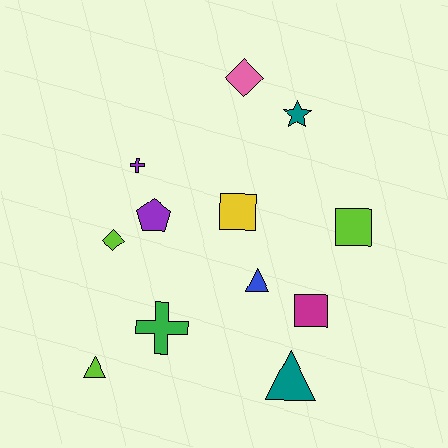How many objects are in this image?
There are 12 objects.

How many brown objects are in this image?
There are no brown objects.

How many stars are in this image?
There is 1 star.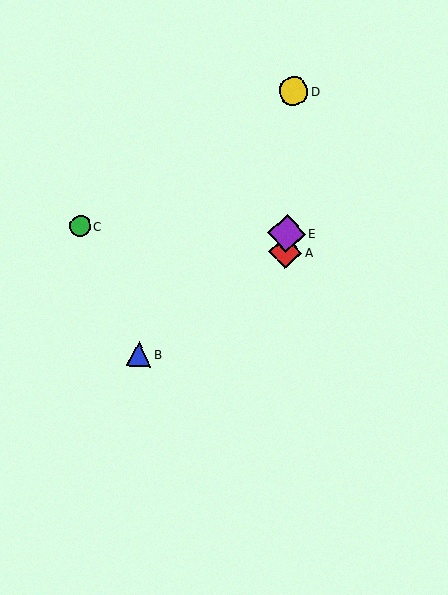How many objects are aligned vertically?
3 objects (A, D, E) are aligned vertically.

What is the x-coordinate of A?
Object A is at x≈286.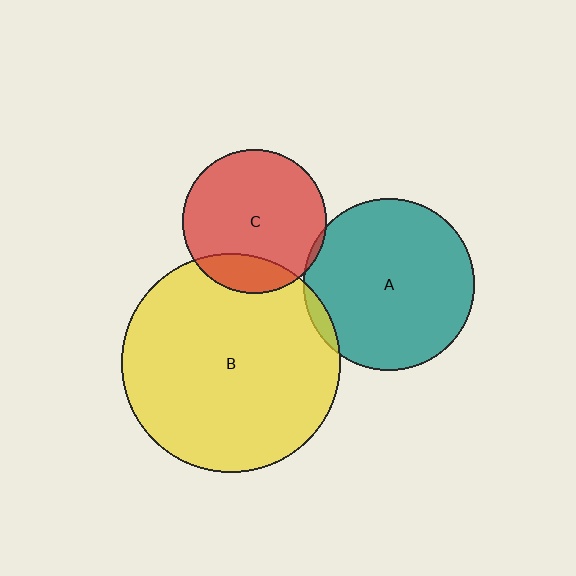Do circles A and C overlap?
Yes.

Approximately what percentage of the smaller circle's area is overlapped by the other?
Approximately 5%.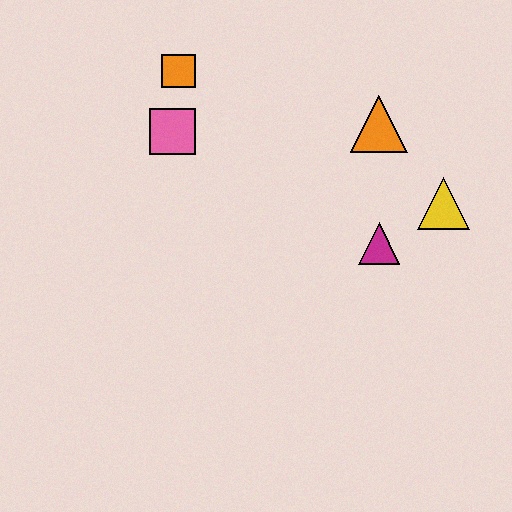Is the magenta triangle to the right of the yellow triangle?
No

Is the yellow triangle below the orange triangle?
Yes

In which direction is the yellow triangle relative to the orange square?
The yellow triangle is to the right of the orange square.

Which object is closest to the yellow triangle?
The magenta triangle is closest to the yellow triangle.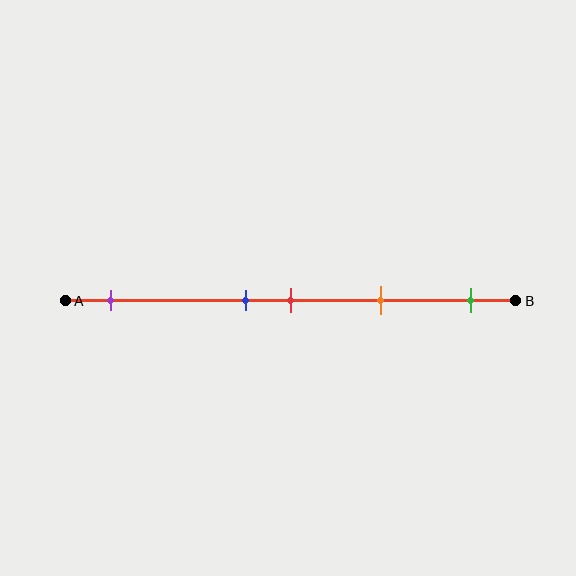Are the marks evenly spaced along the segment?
No, the marks are not evenly spaced.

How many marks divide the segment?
There are 5 marks dividing the segment.